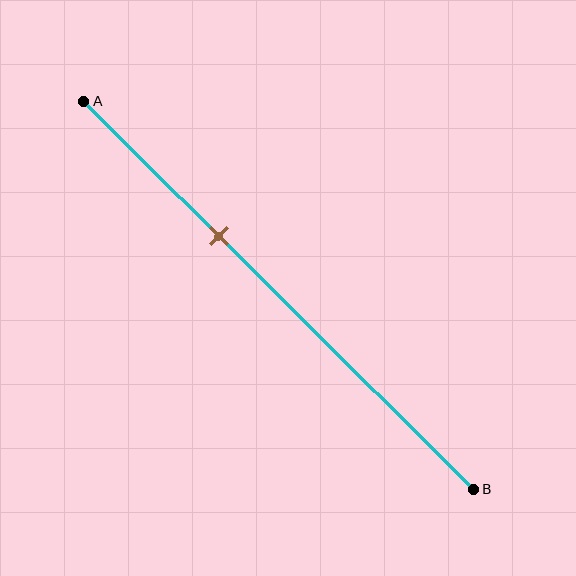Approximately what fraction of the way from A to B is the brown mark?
The brown mark is approximately 35% of the way from A to B.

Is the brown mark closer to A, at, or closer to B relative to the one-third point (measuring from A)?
The brown mark is approximately at the one-third point of segment AB.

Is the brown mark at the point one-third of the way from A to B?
Yes, the mark is approximately at the one-third point.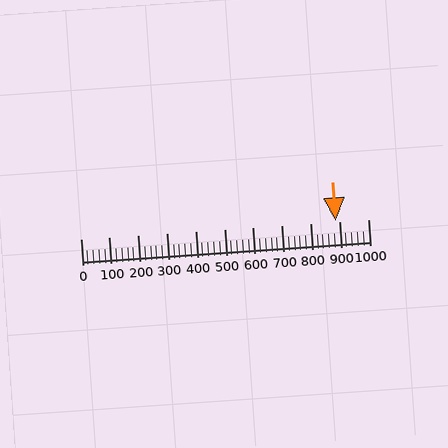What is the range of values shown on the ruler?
The ruler shows values from 0 to 1000.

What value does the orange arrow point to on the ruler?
The orange arrow points to approximately 888.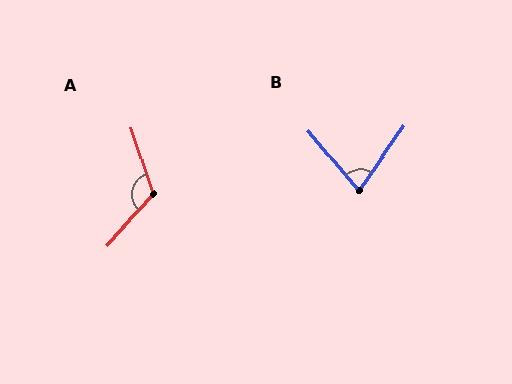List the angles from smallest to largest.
B (75°), A (119°).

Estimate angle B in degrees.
Approximately 75 degrees.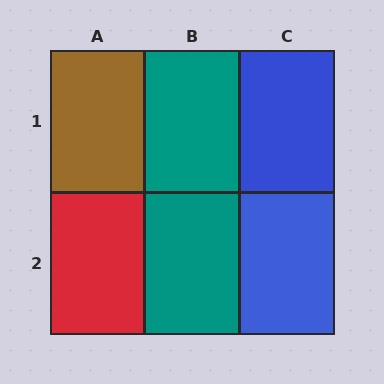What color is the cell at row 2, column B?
Teal.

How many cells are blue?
2 cells are blue.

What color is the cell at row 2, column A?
Red.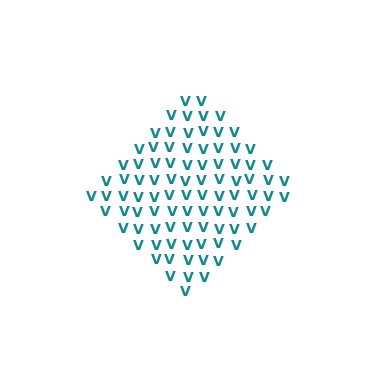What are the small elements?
The small elements are letter V's.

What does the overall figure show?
The overall figure shows a diamond.